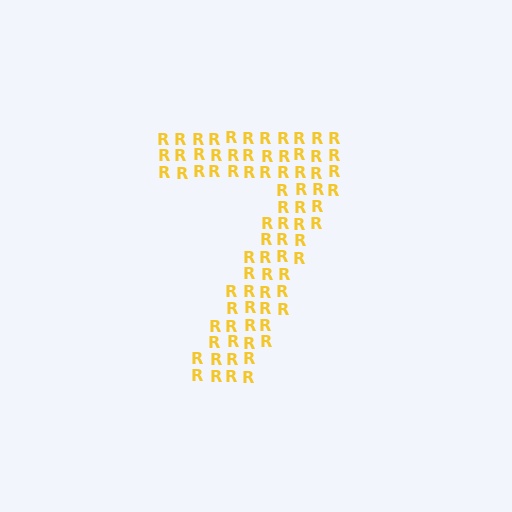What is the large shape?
The large shape is the digit 7.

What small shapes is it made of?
It is made of small letter R's.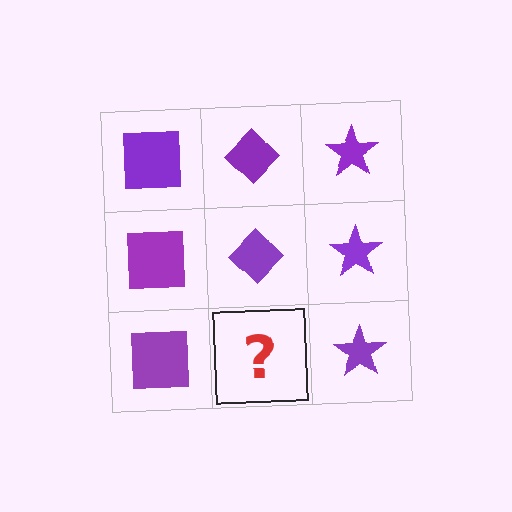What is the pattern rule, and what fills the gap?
The rule is that each column has a consistent shape. The gap should be filled with a purple diamond.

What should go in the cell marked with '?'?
The missing cell should contain a purple diamond.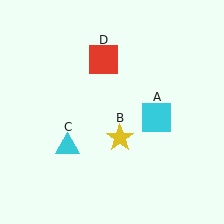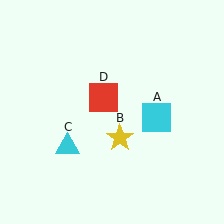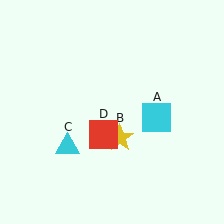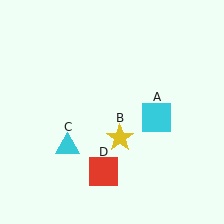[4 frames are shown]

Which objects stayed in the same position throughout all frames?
Cyan square (object A) and yellow star (object B) and cyan triangle (object C) remained stationary.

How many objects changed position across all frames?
1 object changed position: red square (object D).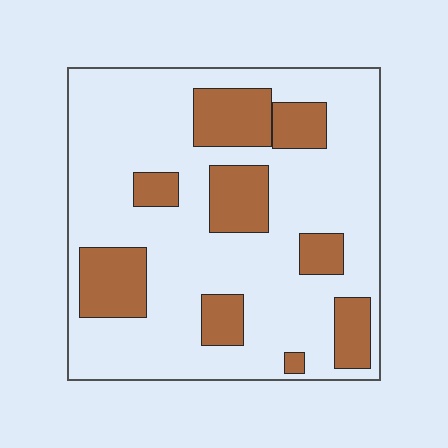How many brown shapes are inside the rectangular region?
9.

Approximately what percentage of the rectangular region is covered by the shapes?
Approximately 25%.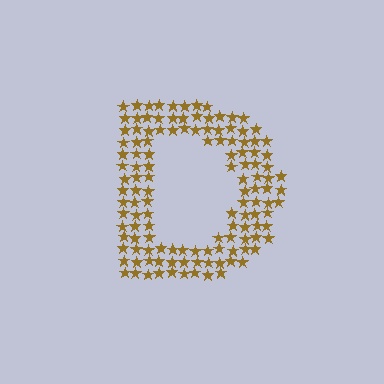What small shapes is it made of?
It is made of small stars.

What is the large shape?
The large shape is the letter D.